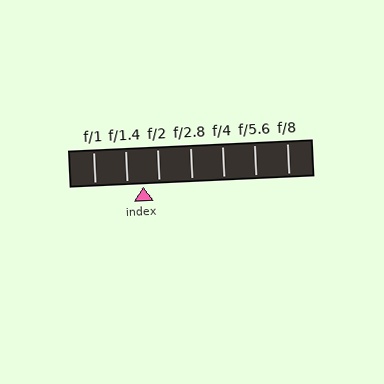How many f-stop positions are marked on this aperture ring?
There are 7 f-stop positions marked.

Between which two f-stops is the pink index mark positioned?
The index mark is between f/1.4 and f/2.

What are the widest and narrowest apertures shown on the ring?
The widest aperture shown is f/1 and the narrowest is f/8.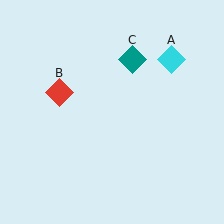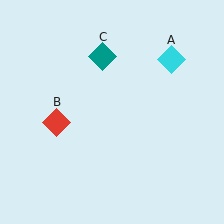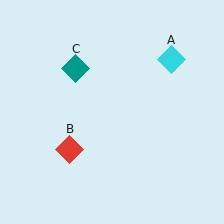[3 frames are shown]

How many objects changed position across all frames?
2 objects changed position: red diamond (object B), teal diamond (object C).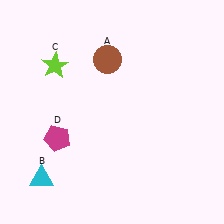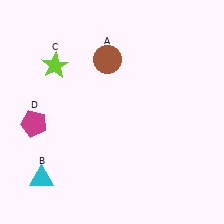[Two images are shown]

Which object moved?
The magenta pentagon (D) moved left.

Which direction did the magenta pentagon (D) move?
The magenta pentagon (D) moved left.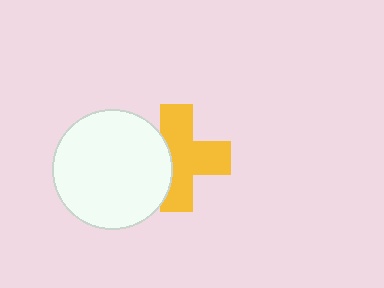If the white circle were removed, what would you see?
You would see the complete yellow cross.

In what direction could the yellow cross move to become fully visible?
The yellow cross could move right. That would shift it out from behind the white circle entirely.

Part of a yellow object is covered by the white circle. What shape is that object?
It is a cross.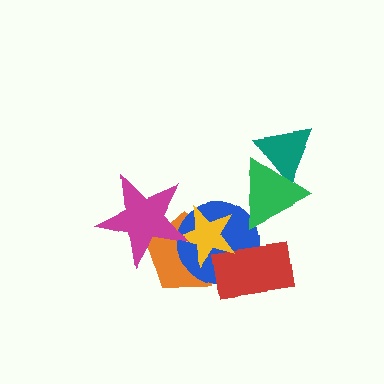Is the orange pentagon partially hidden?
Yes, it is partially covered by another shape.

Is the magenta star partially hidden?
No, no other shape covers it.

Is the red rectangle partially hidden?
Yes, it is partially covered by another shape.